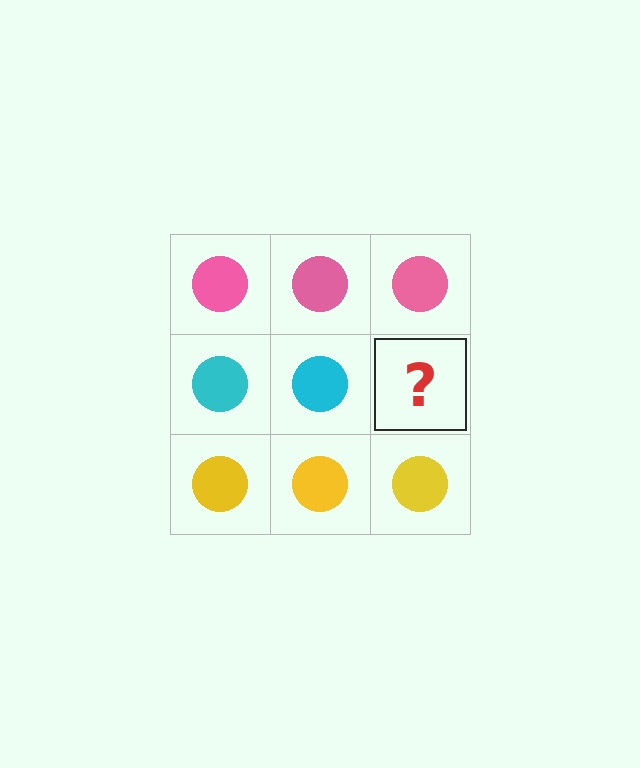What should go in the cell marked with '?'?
The missing cell should contain a cyan circle.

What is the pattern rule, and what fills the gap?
The rule is that each row has a consistent color. The gap should be filled with a cyan circle.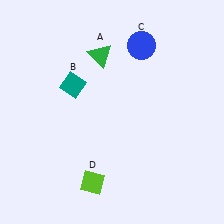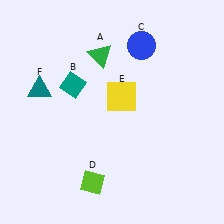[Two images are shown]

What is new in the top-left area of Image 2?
A teal triangle (F) was added in the top-left area of Image 2.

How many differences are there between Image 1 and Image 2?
There are 2 differences between the two images.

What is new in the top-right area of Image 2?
A yellow square (E) was added in the top-right area of Image 2.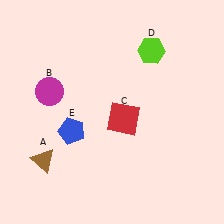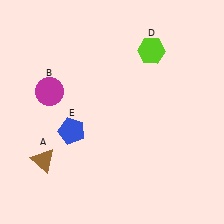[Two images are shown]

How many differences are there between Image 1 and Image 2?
There is 1 difference between the two images.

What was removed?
The red square (C) was removed in Image 2.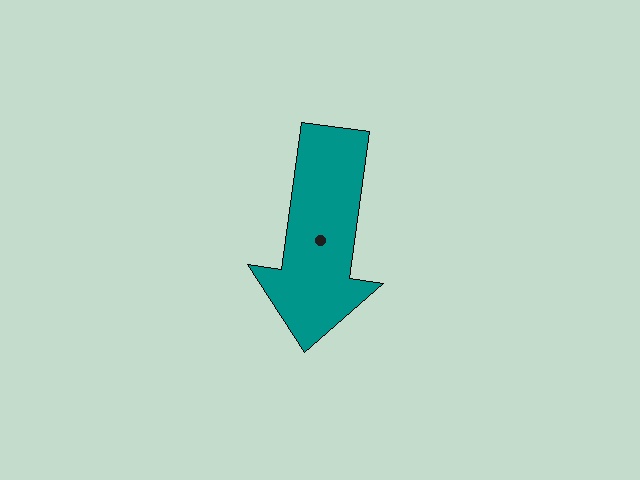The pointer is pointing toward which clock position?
Roughly 6 o'clock.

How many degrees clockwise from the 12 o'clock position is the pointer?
Approximately 188 degrees.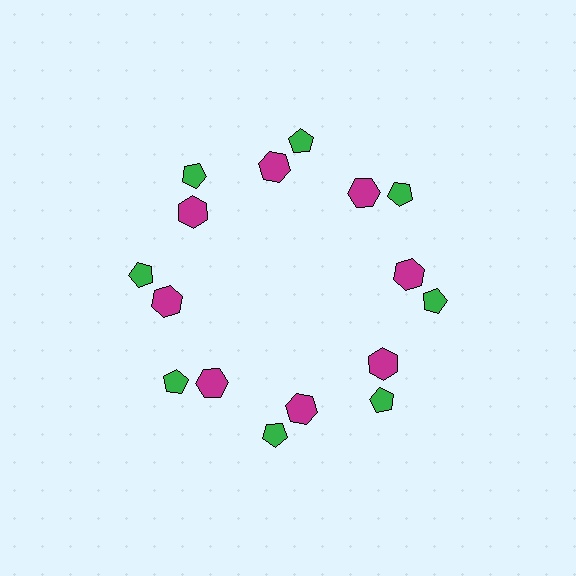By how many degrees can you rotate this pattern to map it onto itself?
The pattern maps onto itself every 45 degrees of rotation.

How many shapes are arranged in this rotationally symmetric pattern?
There are 16 shapes, arranged in 8 groups of 2.